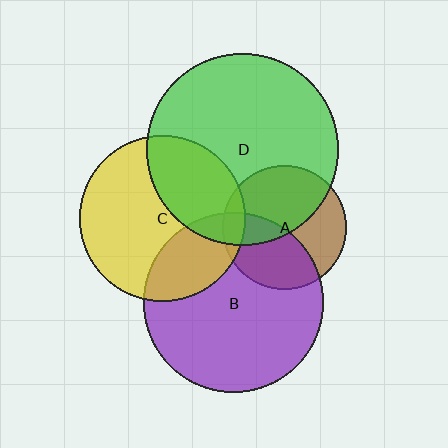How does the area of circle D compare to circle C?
Approximately 1.3 times.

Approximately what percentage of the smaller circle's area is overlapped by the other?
Approximately 10%.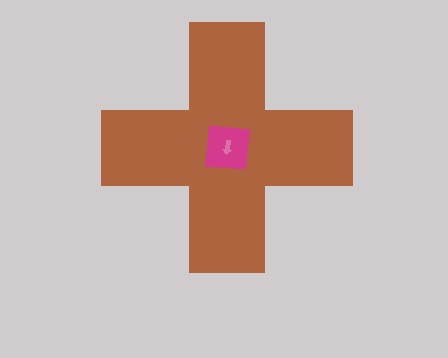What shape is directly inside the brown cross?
The magenta square.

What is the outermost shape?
The brown cross.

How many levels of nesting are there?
3.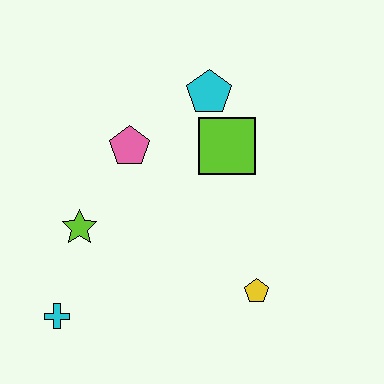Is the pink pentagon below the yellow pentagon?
No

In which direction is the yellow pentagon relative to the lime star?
The yellow pentagon is to the right of the lime star.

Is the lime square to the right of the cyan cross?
Yes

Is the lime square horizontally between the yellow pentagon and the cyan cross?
Yes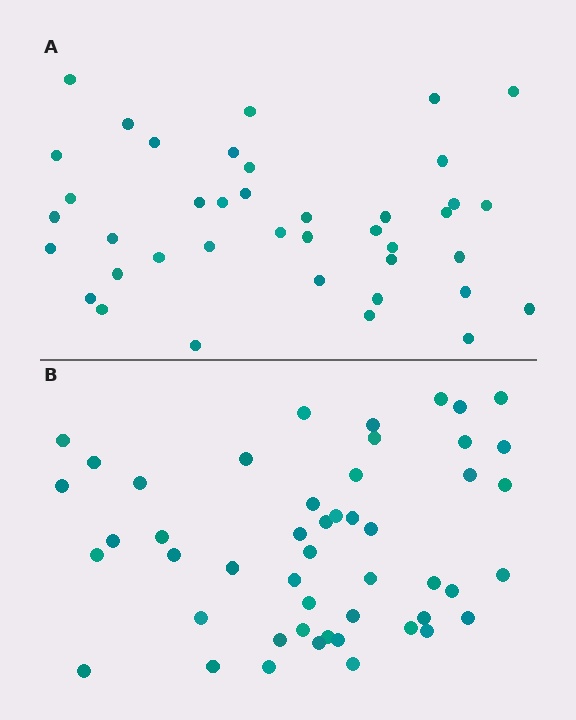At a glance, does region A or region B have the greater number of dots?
Region B (the bottom region) has more dots.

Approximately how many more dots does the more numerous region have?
Region B has roughly 8 or so more dots than region A.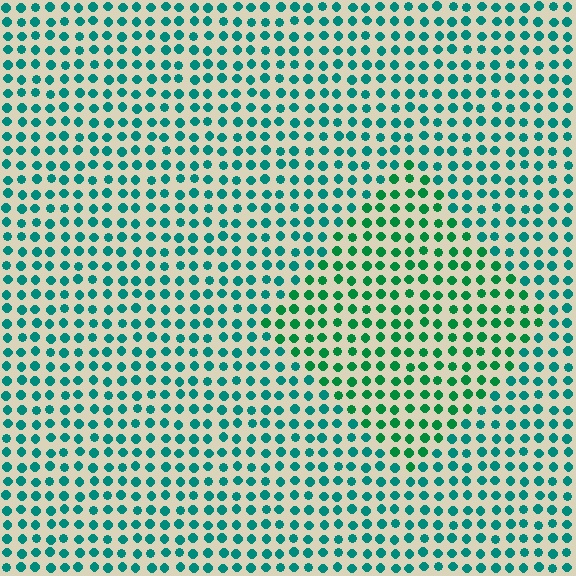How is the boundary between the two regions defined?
The boundary is defined purely by a slight shift in hue (about 30 degrees). Spacing, size, and orientation are identical on both sides.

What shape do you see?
I see a diamond.